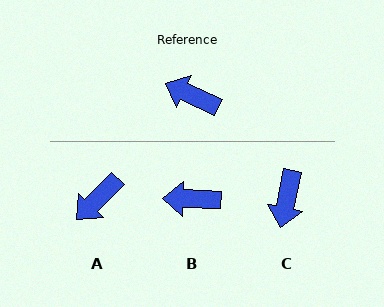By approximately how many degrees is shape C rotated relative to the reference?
Approximately 103 degrees counter-clockwise.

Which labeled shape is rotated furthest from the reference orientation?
C, about 103 degrees away.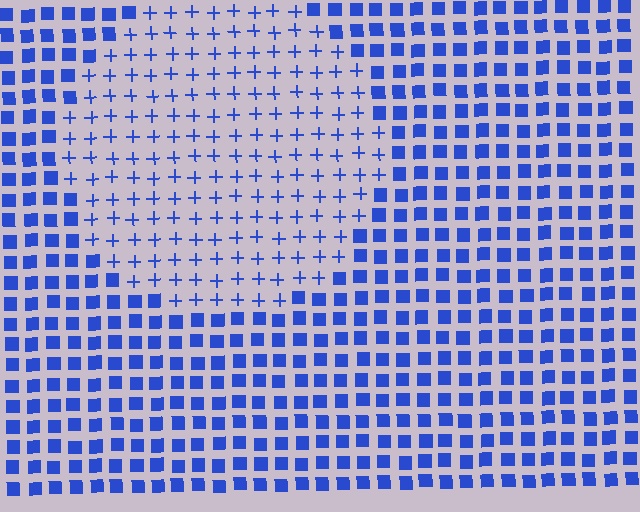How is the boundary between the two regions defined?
The boundary is defined by a change in element shape: plus signs inside vs. squares outside. All elements share the same color and spacing.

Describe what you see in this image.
The image is filled with small blue elements arranged in a uniform grid. A circle-shaped region contains plus signs, while the surrounding area contains squares. The boundary is defined purely by the change in element shape.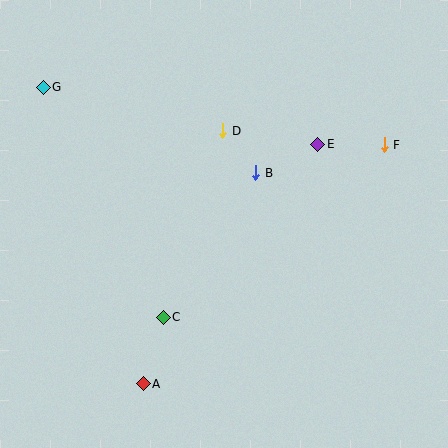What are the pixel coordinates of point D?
Point D is at (223, 131).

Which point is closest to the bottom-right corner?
Point F is closest to the bottom-right corner.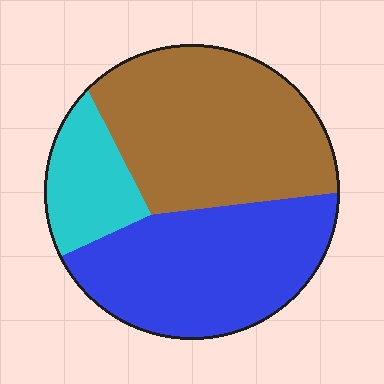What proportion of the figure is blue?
Blue takes up between a third and a half of the figure.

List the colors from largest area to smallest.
From largest to smallest: brown, blue, cyan.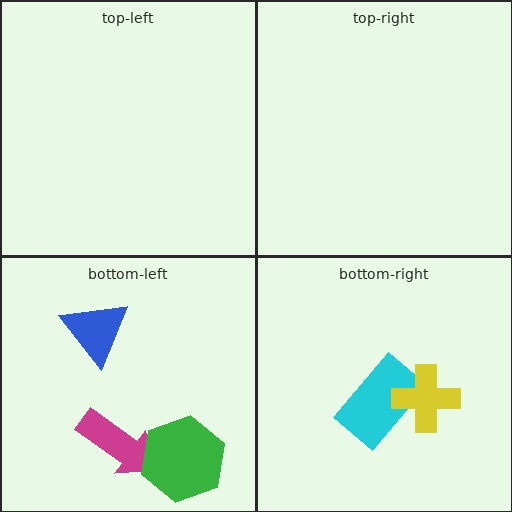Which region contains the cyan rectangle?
The bottom-right region.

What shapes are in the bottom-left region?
The blue triangle, the magenta arrow, the green hexagon.